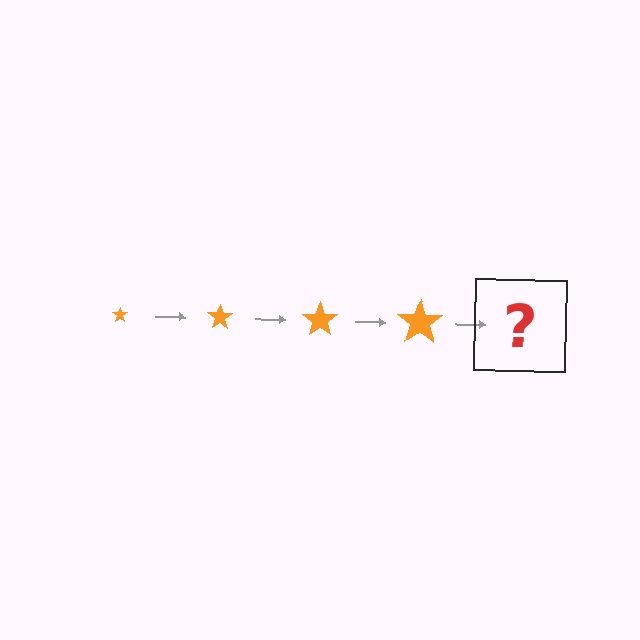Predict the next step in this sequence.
The next step is an orange star, larger than the previous one.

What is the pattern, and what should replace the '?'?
The pattern is that the star gets progressively larger each step. The '?' should be an orange star, larger than the previous one.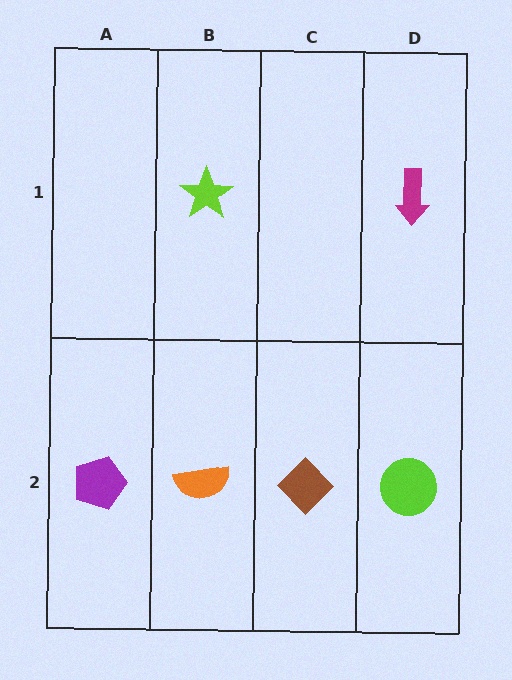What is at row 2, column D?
A lime circle.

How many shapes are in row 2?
4 shapes.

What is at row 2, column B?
An orange semicircle.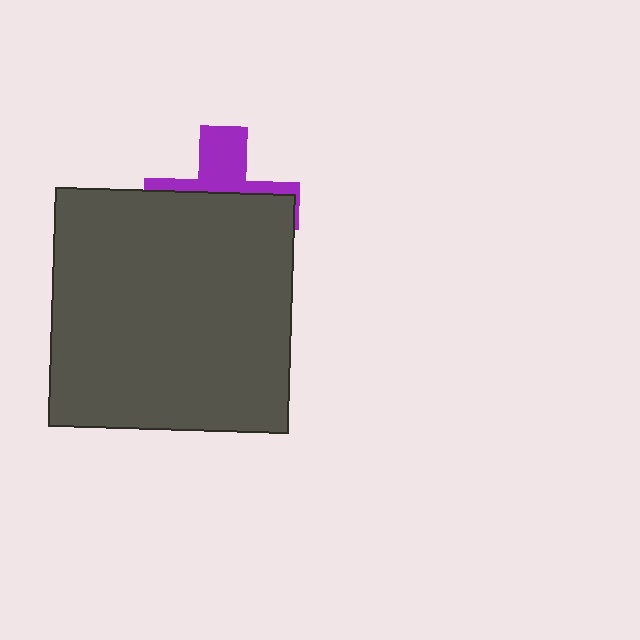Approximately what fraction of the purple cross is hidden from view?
Roughly 64% of the purple cross is hidden behind the dark gray square.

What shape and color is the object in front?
The object in front is a dark gray square.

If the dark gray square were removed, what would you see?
You would see the complete purple cross.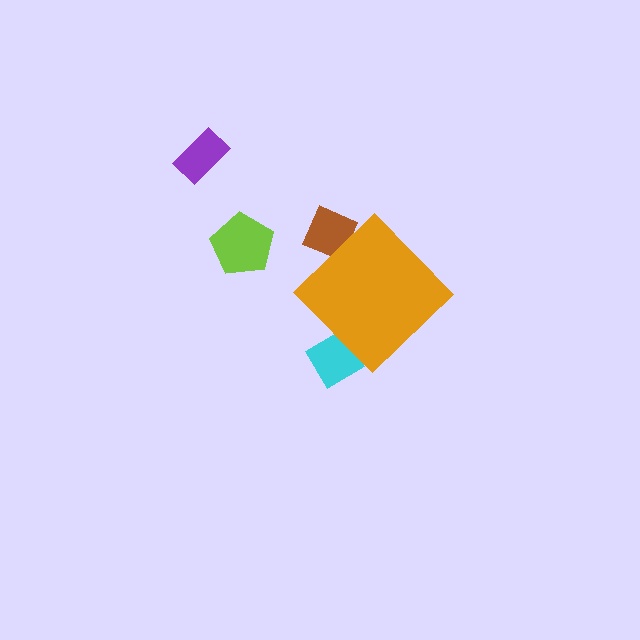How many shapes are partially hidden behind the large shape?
2 shapes are partially hidden.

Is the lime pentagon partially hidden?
No, the lime pentagon is fully visible.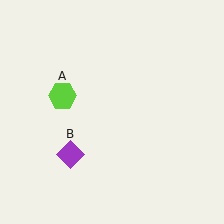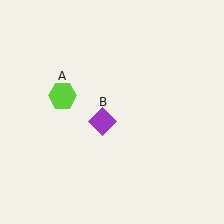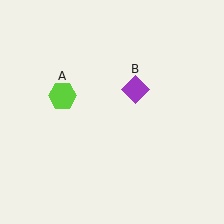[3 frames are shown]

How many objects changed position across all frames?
1 object changed position: purple diamond (object B).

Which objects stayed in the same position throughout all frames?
Lime hexagon (object A) remained stationary.